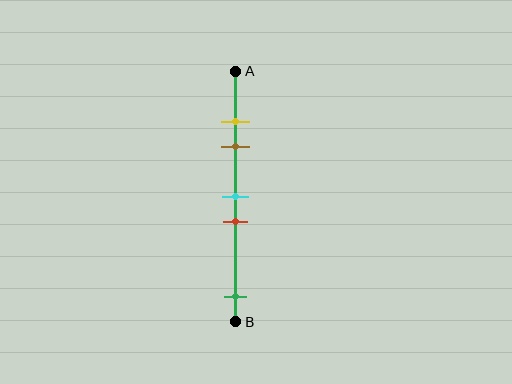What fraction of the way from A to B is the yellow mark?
The yellow mark is approximately 20% (0.2) of the way from A to B.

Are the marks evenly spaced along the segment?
No, the marks are not evenly spaced.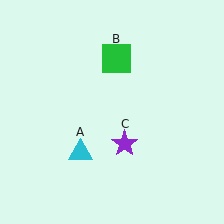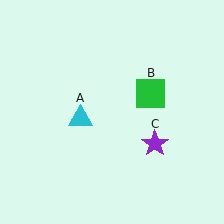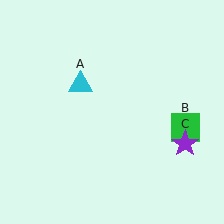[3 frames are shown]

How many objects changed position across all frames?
3 objects changed position: cyan triangle (object A), green square (object B), purple star (object C).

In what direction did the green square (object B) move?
The green square (object B) moved down and to the right.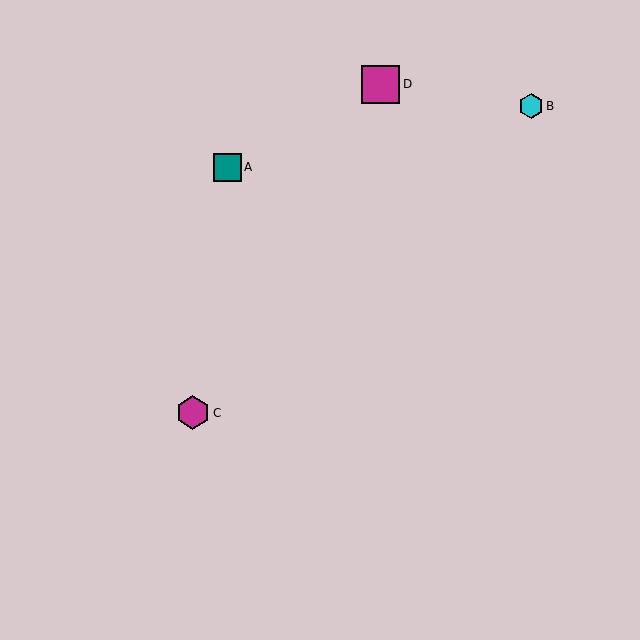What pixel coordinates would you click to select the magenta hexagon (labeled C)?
Click at (193, 413) to select the magenta hexagon C.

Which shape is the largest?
The magenta square (labeled D) is the largest.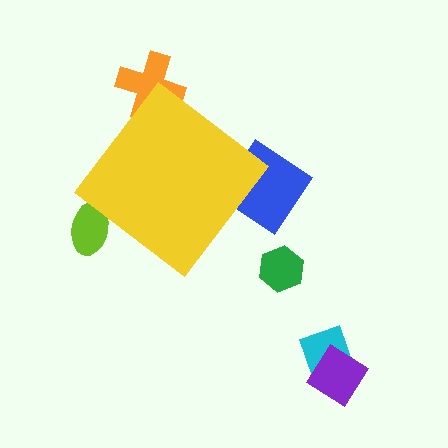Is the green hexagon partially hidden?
No, the green hexagon is fully visible.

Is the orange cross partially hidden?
Yes, the orange cross is partially hidden behind the yellow diamond.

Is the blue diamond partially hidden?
Yes, the blue diamond is partially hidden behind the yellow diamond.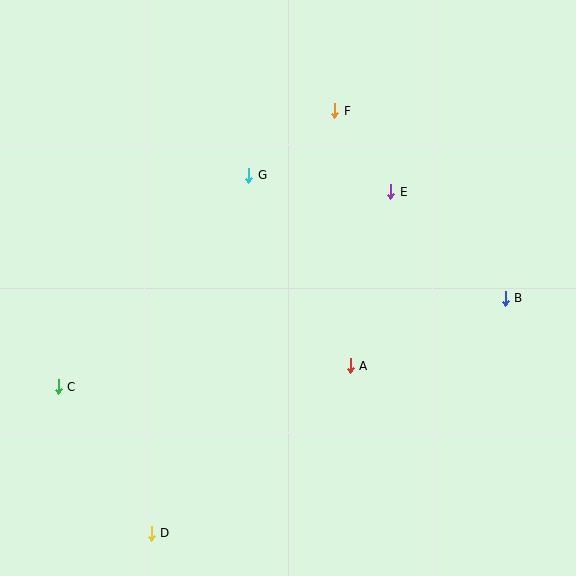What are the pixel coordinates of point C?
Point C is at (58, 387).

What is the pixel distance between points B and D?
The distance between B and D is 425 pixels.